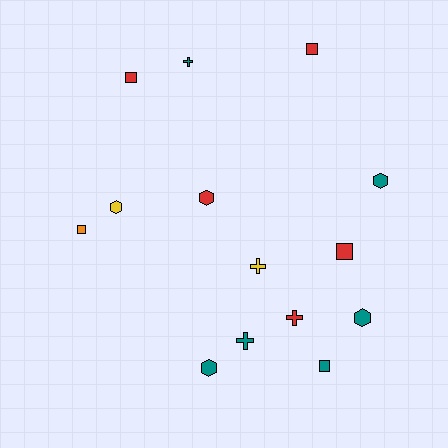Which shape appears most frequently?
Square, with 5 objects.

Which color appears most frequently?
Teal, with 6 objects.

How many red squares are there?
There are 3 red squares.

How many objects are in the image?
There are 14 objects.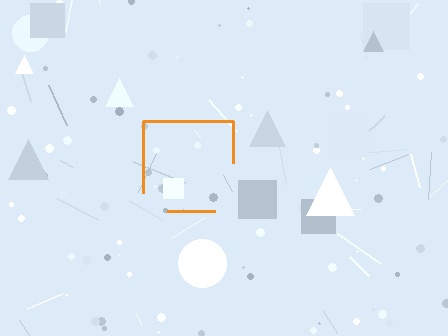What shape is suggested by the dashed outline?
The dashed outline suggests a square.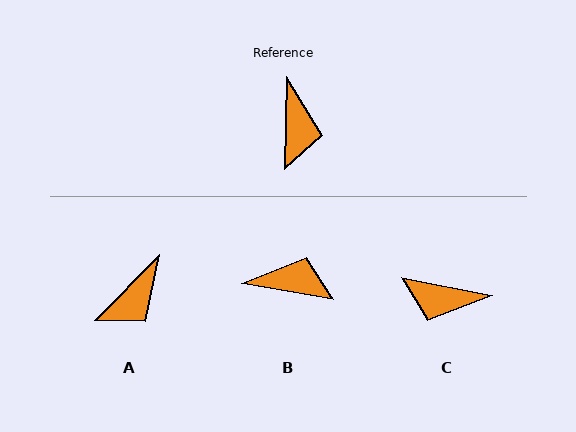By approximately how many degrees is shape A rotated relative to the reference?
Approximately 44 degrees clockwise.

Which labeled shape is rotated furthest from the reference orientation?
C, about 100 degrees away.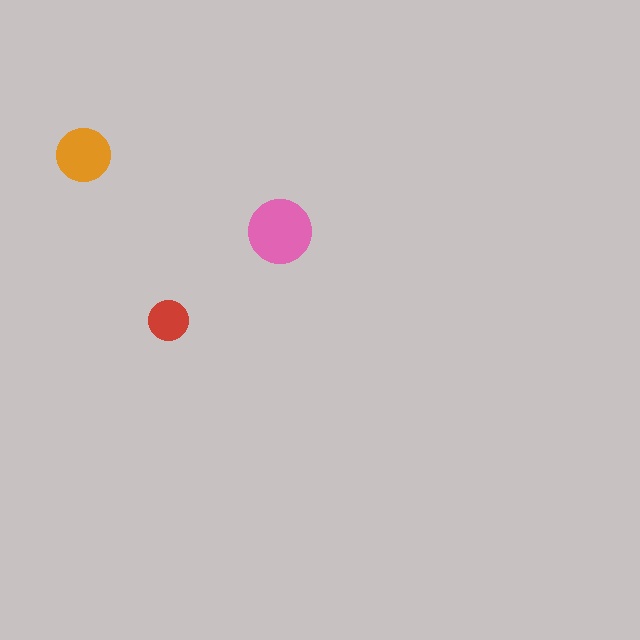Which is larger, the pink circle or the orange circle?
The pink one.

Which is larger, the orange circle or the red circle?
The orange one.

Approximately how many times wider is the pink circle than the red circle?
About 1.5 times wider.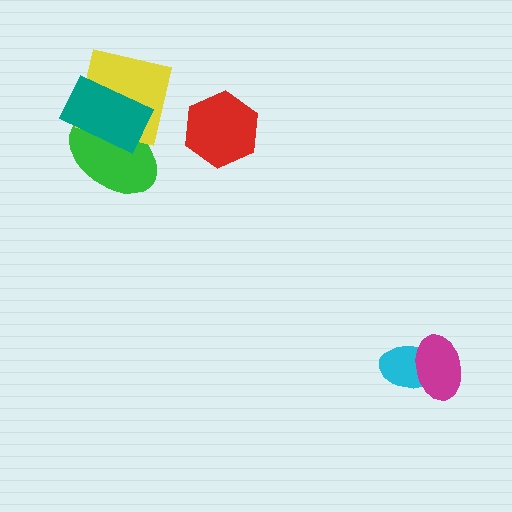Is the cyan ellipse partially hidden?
Yes, it is partially covered by another shape.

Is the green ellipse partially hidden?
Yes, it is partially covered by another shape.